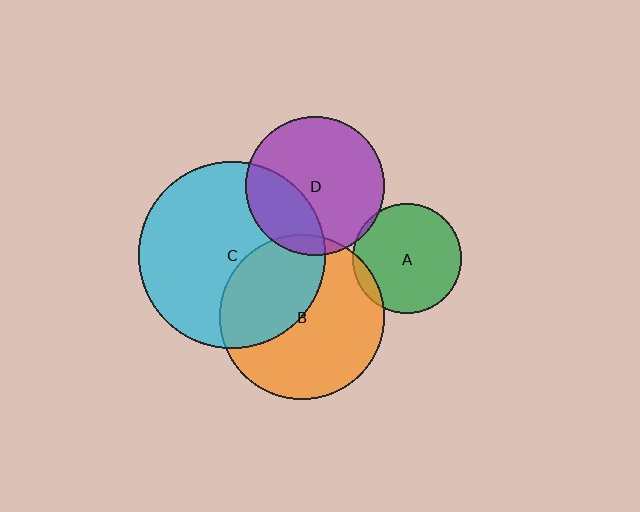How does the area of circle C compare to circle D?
Approximately 1.8 times.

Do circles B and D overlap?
Yes.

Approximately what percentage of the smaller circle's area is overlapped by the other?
Approximately 5%.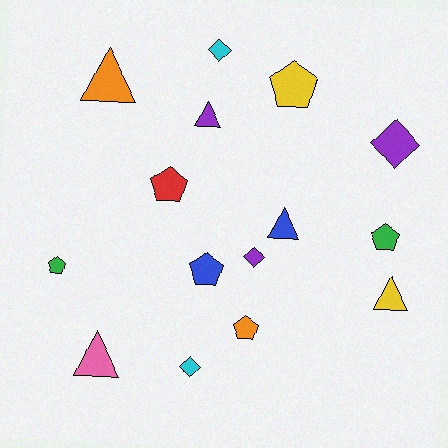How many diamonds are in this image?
There are 4 diamonds.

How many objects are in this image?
There are 15 objects.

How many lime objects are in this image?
There are no lime objects.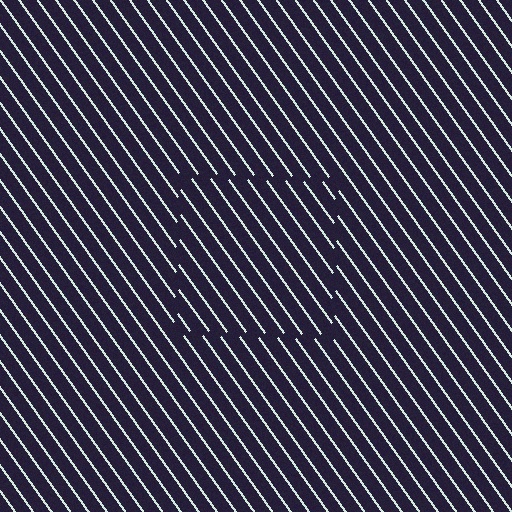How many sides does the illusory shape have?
4 sides — the line-ends trace a square.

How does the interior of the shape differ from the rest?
The interior of the shape contains the same grating, shifted by half a period — the contour is defined by the phase discontinuity where line-ends from the inner and outer gratings abut.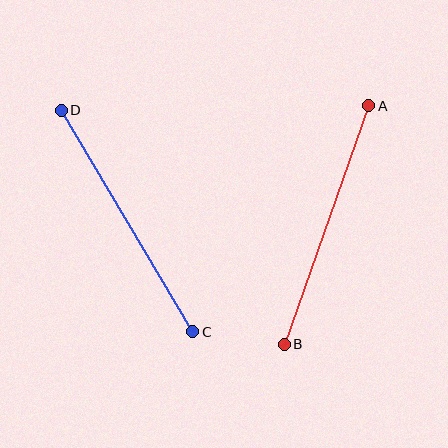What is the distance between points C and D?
The distance is approximately 258 pixels.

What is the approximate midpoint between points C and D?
The midpoint is at approximately (127, 221) pixels.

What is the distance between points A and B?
The distance is approximately 253 pixels.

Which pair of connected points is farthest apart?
Points C and D are farthest apart.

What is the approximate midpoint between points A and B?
The midpoint is at approximately (326, 225) pixels.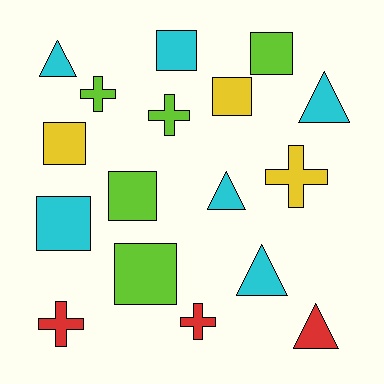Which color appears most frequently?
Cyan, with 6 objects.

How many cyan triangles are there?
There are 4 cyan triangles.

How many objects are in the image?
There are 17 objects.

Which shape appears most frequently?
Square, with 7 objects.